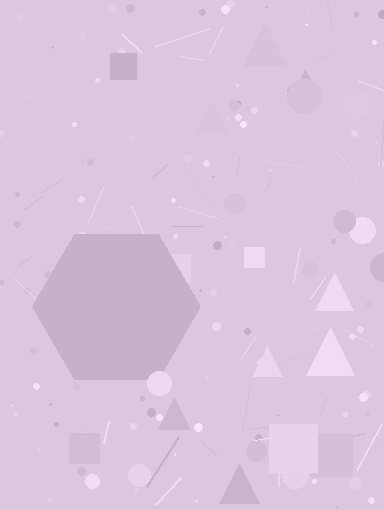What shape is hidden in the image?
A hexagon is hidden in the image.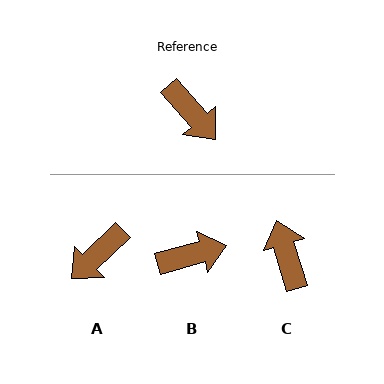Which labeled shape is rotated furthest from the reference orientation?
C, about 155 degrees away.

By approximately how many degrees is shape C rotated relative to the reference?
Approximately 155 degrees counter-clockwise.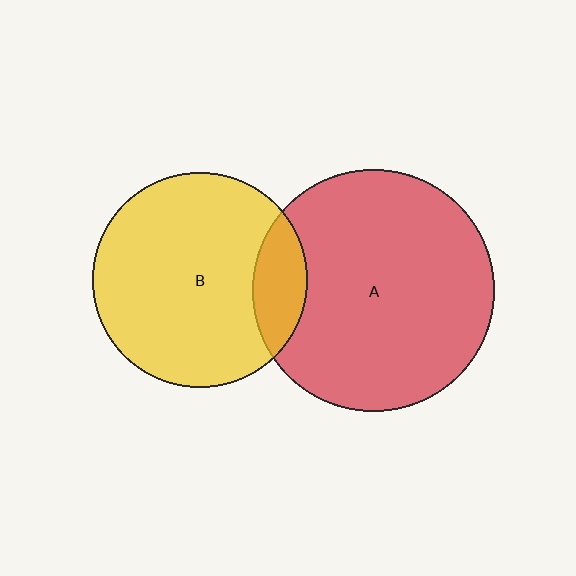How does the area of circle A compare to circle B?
Approximately 1.3 times.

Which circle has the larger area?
Circle A (red).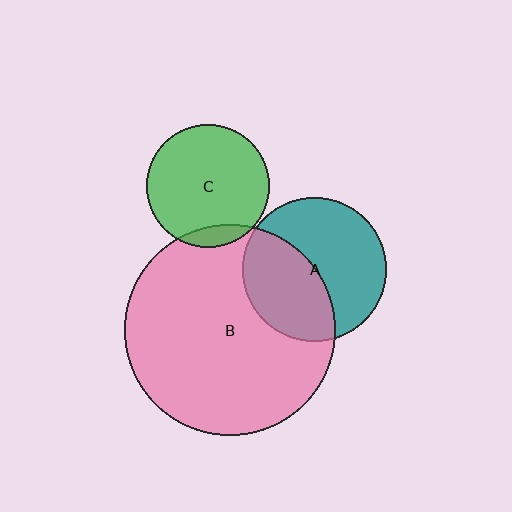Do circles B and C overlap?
Yes.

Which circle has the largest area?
Circle B (pink).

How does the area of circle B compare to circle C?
Approximately 2.9 times.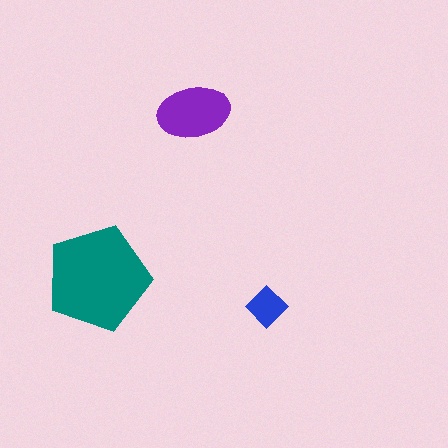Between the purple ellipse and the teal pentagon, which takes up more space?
The teal pentagon.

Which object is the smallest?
The blue diamond.